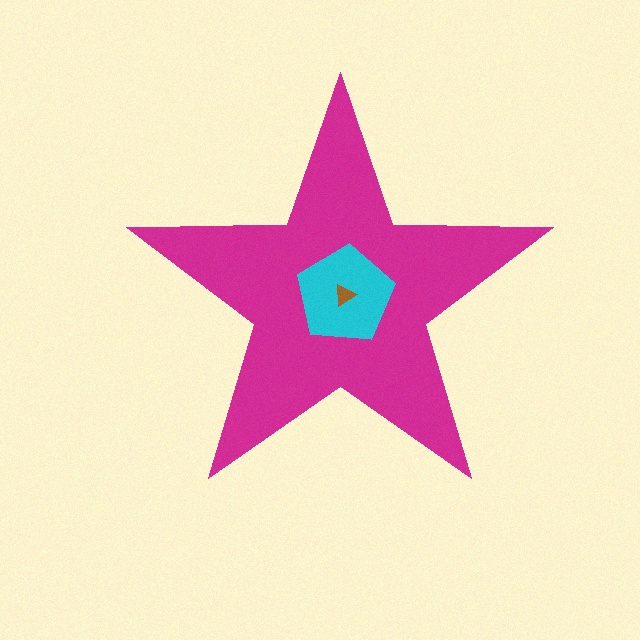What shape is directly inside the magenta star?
The cyan pentagon.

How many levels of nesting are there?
3.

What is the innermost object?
The brown triangle.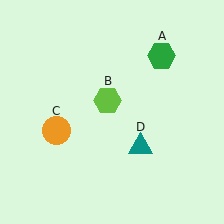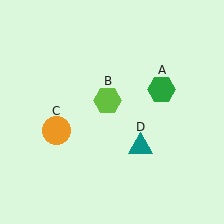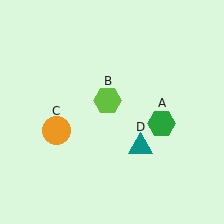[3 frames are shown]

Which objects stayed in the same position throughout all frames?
Lime hexagon (object B) and orange circle (object C) and teal triangle (object D) remained stationary.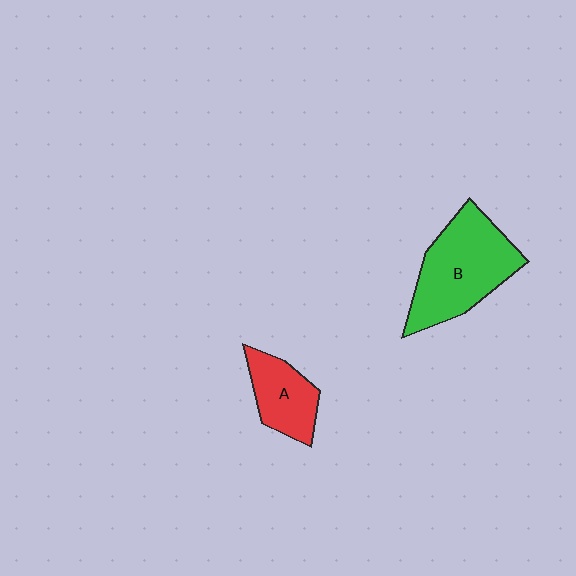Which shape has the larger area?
Shape B (green).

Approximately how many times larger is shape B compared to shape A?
Approximately 1.9 times.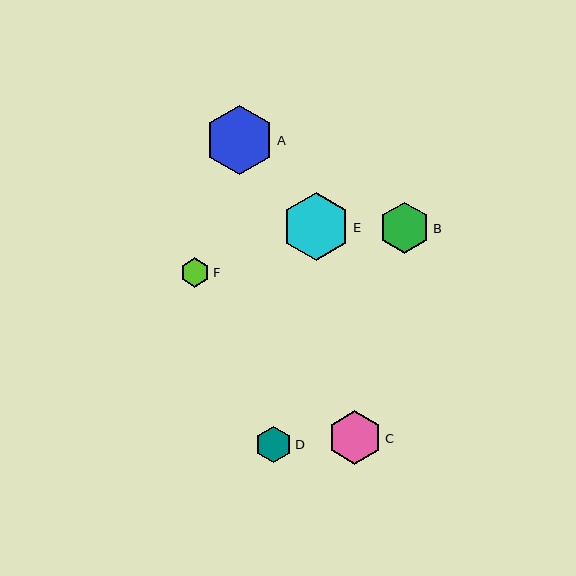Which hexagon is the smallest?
Hexagon F is the smallest with a size of approximately 29 pixels.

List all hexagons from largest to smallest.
From largest to smallest: A, E, C, B, D, F.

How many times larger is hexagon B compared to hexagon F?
Hexagon B is approximately 1.7 times the size of hexagon F.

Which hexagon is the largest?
Hexagon A is the largest with a size of approximately 69 pixels.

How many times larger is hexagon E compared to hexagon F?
Hexagon E is approximately 2.3 times the size of hexagon F.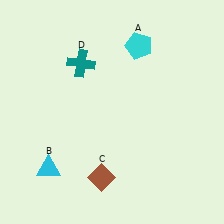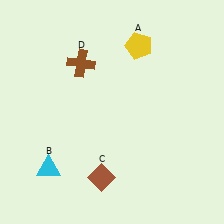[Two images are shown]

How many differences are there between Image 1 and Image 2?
There are 2 differences between the two images.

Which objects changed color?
A changed from cyan to yellow. D changed from teal to brown.